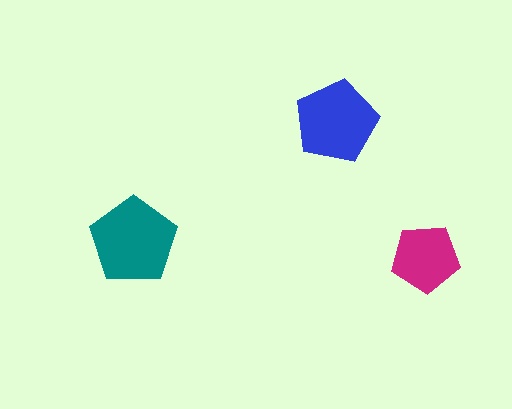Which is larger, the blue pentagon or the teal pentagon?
The teal one.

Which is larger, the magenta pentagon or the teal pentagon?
The teal one.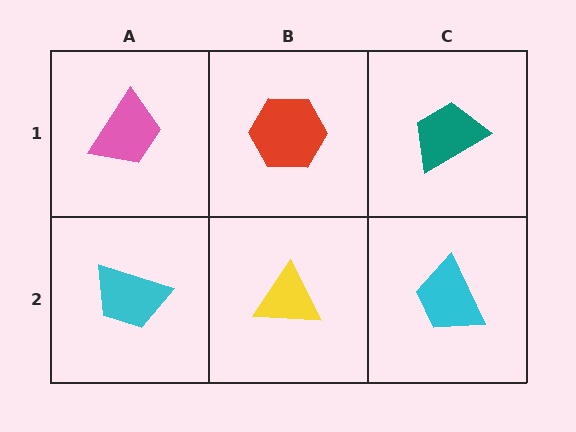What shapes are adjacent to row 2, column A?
A pink trapezoid (row 1, column A), a yellow triangle (row 2, column B).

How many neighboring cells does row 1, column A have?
2.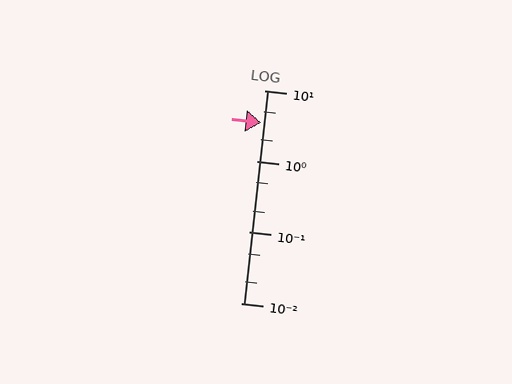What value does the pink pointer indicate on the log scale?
The pointer indicates approximately 3.5.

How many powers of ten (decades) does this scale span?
The scale spans 3 decades, from 0.01 to 10.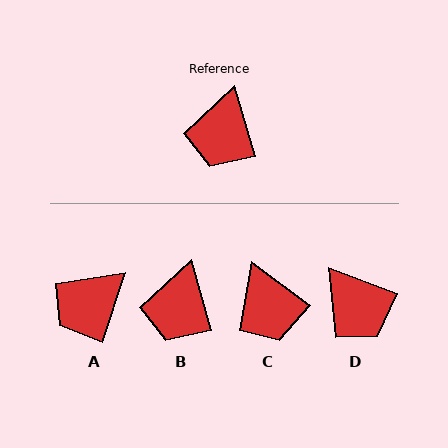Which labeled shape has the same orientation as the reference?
B.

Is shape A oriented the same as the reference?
No, it is off by about 34 degrees.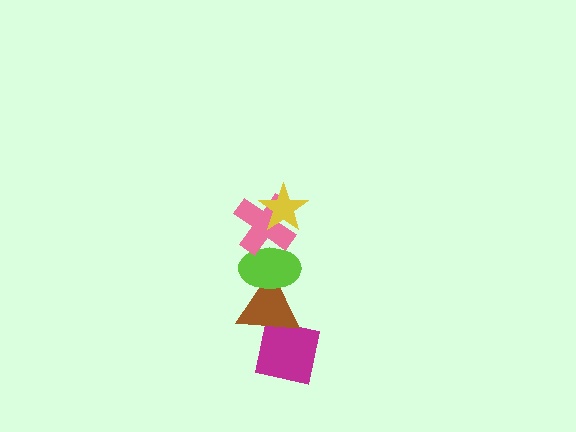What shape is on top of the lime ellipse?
The pink cross is on top of the lime ellipse.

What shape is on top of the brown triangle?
The lime ellipse is on top of the brown triangle.